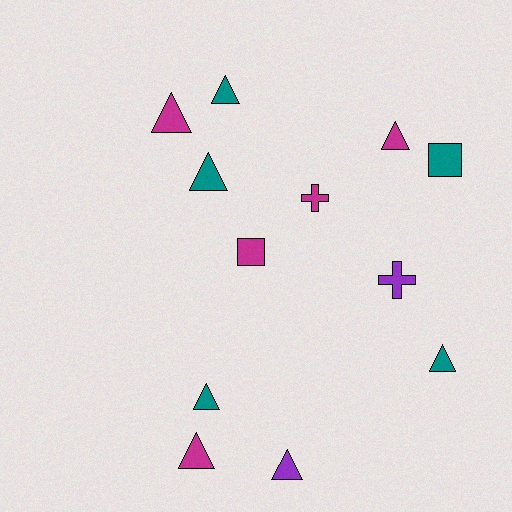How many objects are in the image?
There are 12 objects.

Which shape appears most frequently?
Triangle, with 8 objects.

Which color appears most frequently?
Magenta, with 5 objects.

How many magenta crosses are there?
There is 1 magenta cross.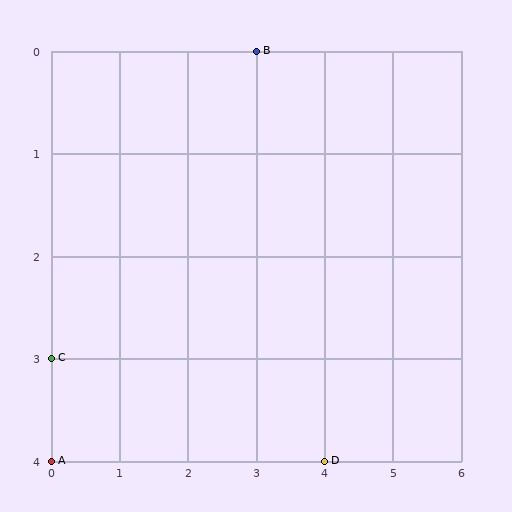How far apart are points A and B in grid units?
Points A and B are 3 columns and 4 rows apart (about 5.0 grid units diagonally).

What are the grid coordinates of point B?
Point B is at grid coordinates (3, 0).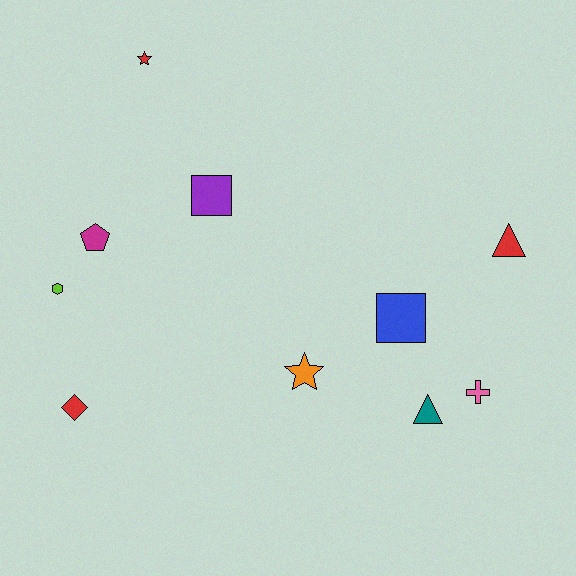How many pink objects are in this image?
There is 1 pink object.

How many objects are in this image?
There are 10 objects.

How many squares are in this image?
There are 2 squares.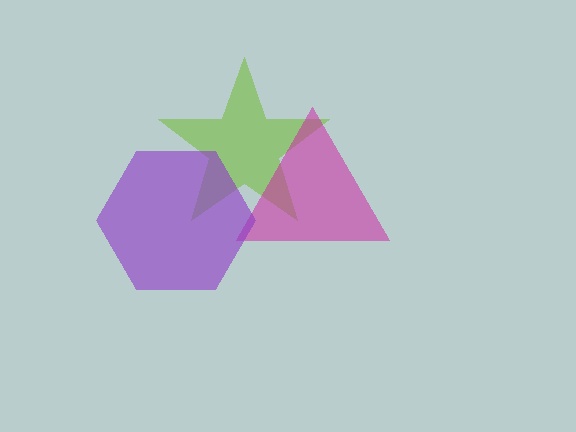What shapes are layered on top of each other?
The layered shapes are: a lime star, a magenta triangle, a purple hexagon.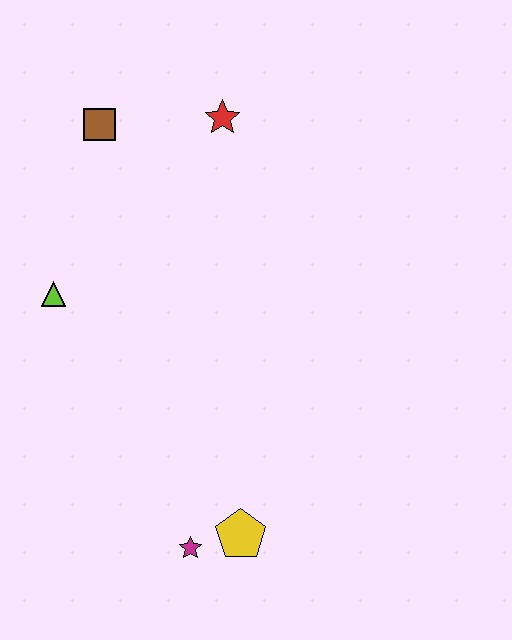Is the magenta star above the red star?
No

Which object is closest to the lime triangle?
The brown square is closest to the lime triangle.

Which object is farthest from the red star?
The magenta star is farthest from the red star.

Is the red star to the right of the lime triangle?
Yes